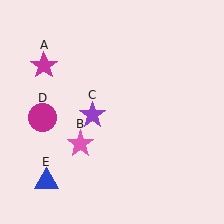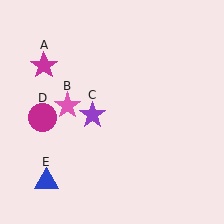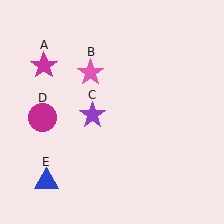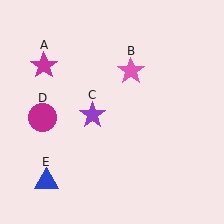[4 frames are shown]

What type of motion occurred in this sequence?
The pink star (object B) rotated clockwise around the center of the scene.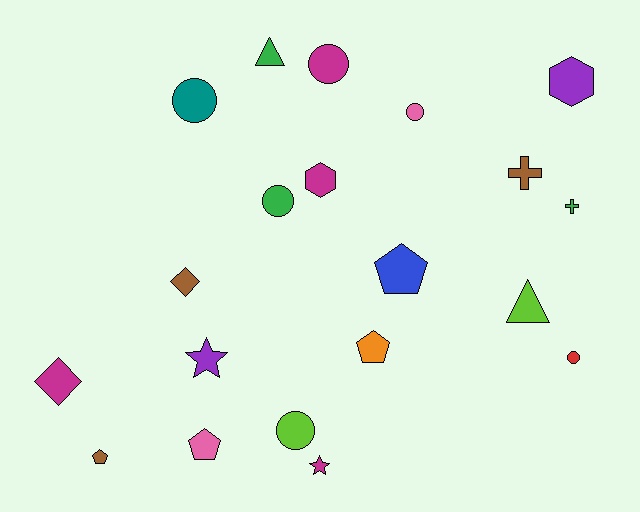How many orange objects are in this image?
There is 1 orange object.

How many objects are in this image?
There are 20 objects.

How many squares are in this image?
There are no squares.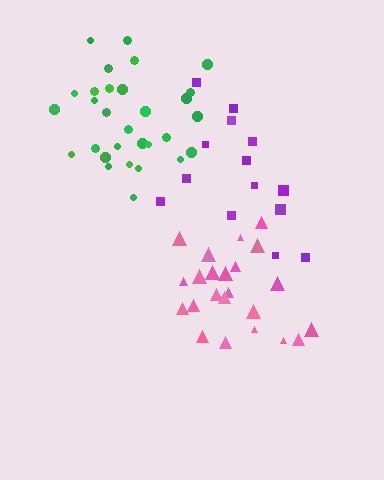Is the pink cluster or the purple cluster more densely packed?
Pink.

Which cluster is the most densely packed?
Pink.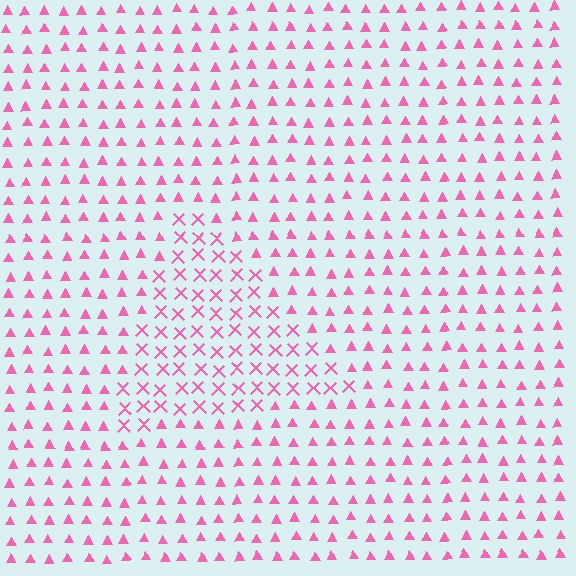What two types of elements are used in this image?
The image uses X marks inside the triangle region and triangles outside it.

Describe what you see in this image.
The image is filled with small pink elements arranged in a uniform grid. A triangle-shaped region contains X marks, while the surrounding area contains triangles. The boundary is defined purely by the change in element shape.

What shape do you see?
I see a triangle.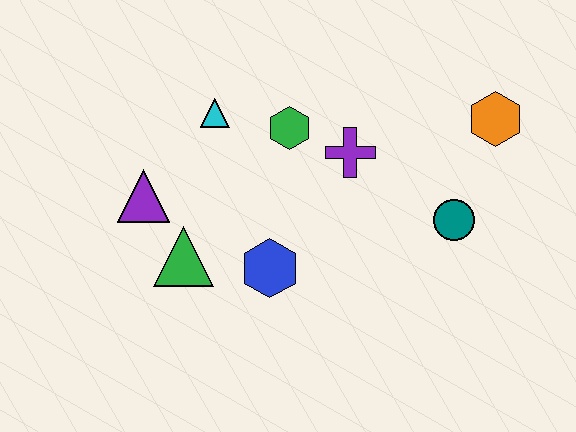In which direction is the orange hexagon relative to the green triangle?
The orange hexagon is to the right of the green triangle.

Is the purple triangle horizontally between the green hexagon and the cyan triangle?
No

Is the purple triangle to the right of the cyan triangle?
No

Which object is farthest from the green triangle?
The orange hexagon is farthest from the green triangle.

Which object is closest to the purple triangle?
The green triangle is closest to the purple triangle.